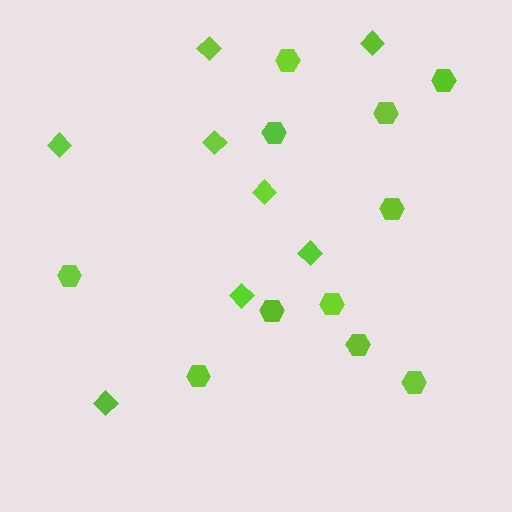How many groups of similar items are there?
There are 2 groups: one group of hexagons (11) and one group of diamonds (8).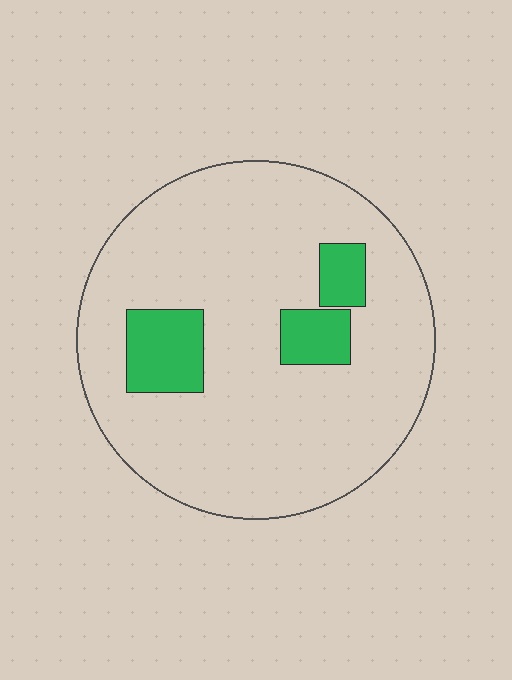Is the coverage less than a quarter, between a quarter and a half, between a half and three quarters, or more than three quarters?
Less than a quarter.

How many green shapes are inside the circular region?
3.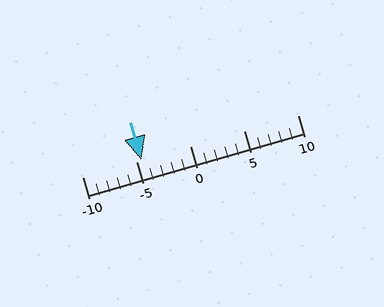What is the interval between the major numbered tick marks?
The major tick marks are spaced 5 units apart.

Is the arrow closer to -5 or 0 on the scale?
The arrow is closer to -5.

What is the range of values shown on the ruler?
The ruler shows values from -10 to 10.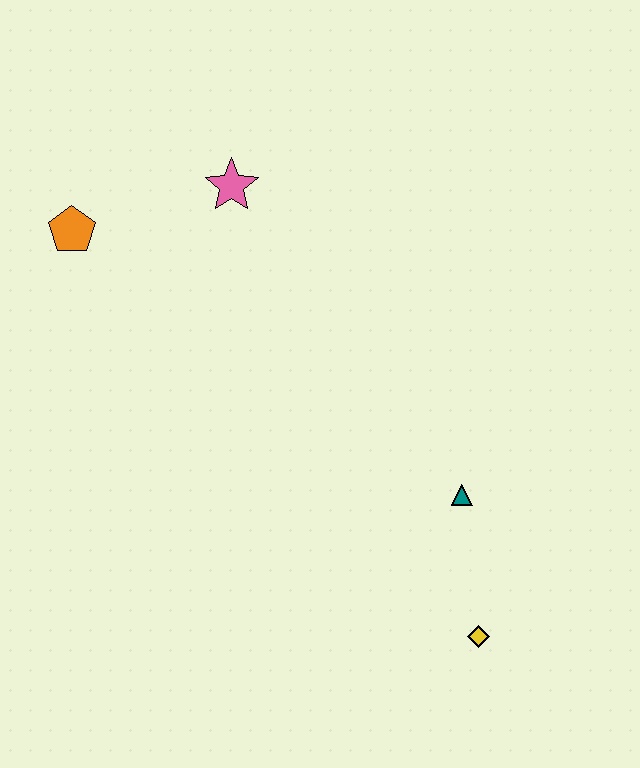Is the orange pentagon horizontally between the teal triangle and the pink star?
No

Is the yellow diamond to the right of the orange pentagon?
Yes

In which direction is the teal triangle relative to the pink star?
The teal triangle is below the pink star.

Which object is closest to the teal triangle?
The yellow diamond is closest to the teal triangle.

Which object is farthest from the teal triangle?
The orange pentagon is farthest from the teal triangle.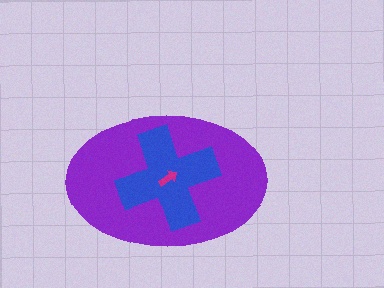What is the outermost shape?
The purple ellipse.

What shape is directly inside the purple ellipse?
The blue cross.